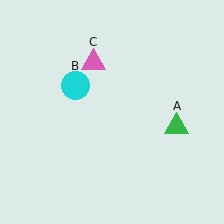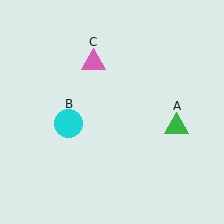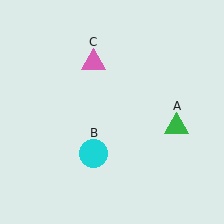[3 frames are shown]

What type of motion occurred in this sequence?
The cyan circle (object B) rotated counterclockwise around the center of the scene.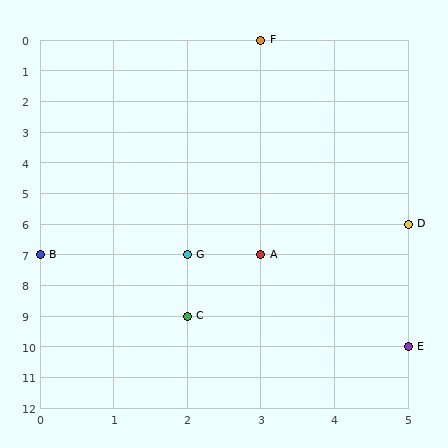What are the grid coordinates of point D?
Point D is at grid coordinates (5, 6).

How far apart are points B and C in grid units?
Points B and C are 2 columns and 2 rows apart (about 2.8 grid units diagonally).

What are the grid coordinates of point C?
Point C is at grid coordinates (2, 9).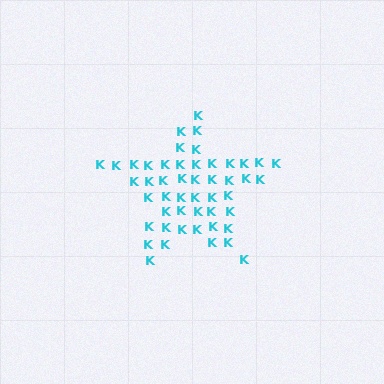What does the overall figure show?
The overall figure shows a star.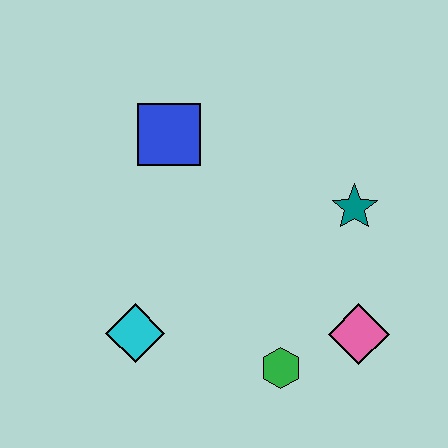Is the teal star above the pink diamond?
Yes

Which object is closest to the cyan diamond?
The green hexagon is closest to the cyan diamond.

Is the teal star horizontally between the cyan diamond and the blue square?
No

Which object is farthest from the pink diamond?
The blue square is farthest from the pink diamond.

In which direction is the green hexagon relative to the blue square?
The green hexagon is below the blue square.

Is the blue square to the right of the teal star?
No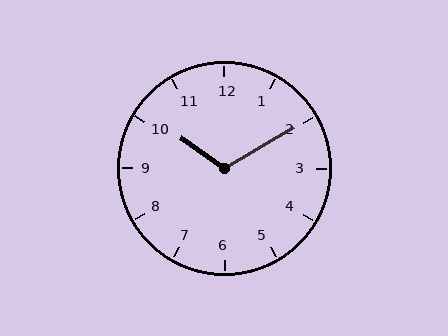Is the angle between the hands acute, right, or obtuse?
It is obtuse.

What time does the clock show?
10:10.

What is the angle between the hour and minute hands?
Approximately 115 degrees.